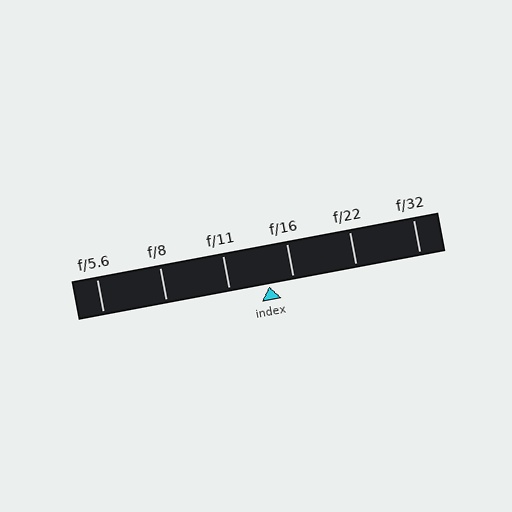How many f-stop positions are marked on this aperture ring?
There are 6 f-stop positions marked.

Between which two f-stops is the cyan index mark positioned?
The index mark is between f/11 and f/16.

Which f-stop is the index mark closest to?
The index mark is closest to f/16.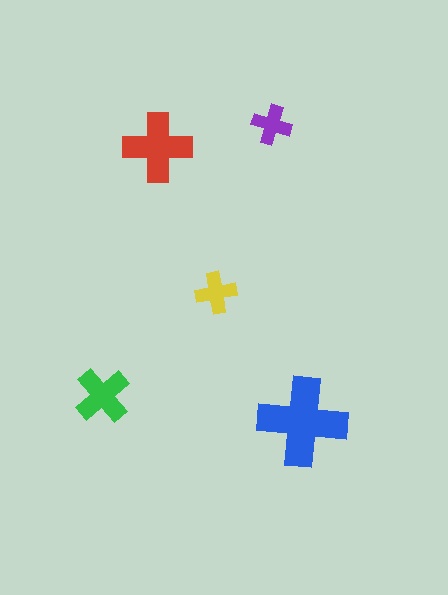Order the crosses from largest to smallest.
the blue one, the red one, the green one, the yellow one, the purple one.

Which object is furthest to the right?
The blue cross is rightmost.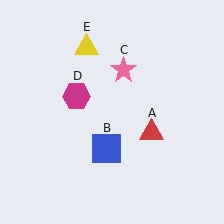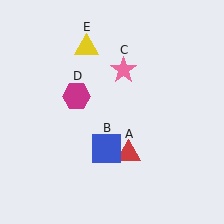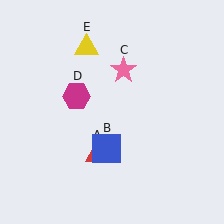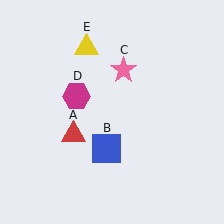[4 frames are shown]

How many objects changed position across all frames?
1 object changed position: red triangle (object A).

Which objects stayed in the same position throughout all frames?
Blue square (object B) and pink star (object C) and magenta hexagon (object D) and yellow triangle (object E) remained stationary.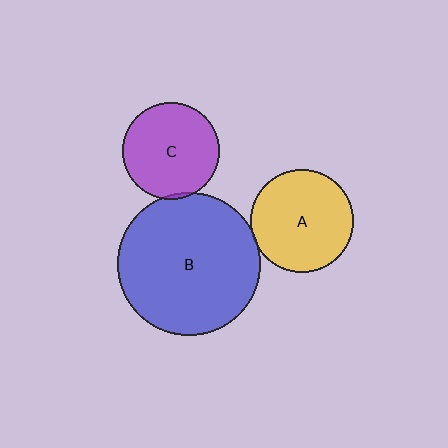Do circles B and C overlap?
Yes.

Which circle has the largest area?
Circle B (blue).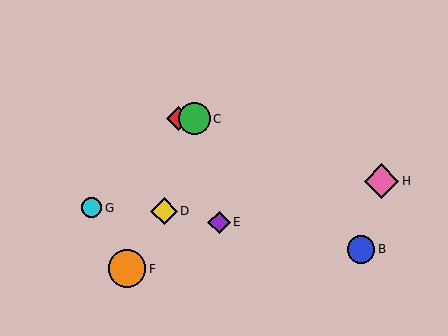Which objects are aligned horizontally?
Objects A, C are aligned horizontally.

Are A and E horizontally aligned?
No, A is at y≈119 and E is at y≈222.